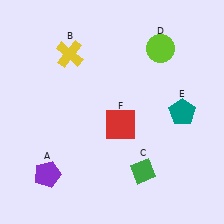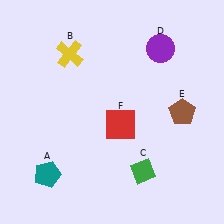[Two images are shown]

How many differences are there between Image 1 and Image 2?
There are 3 differences between the two images.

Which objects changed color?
A changed from purple to teal. D changed from lime to purple. E changed from teal to brown.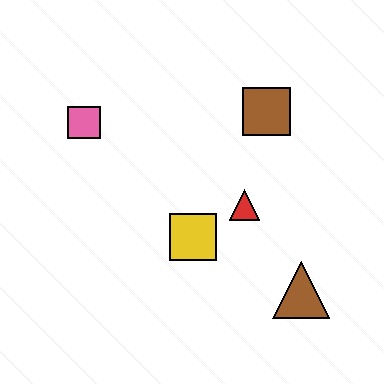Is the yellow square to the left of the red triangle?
Yes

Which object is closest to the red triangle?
The yellow square is closest to the red triangle.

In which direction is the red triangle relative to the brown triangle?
The red triangle is above the brown triangle.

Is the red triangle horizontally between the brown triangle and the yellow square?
Yes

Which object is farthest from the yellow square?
The pink square is farthest from the yellow square.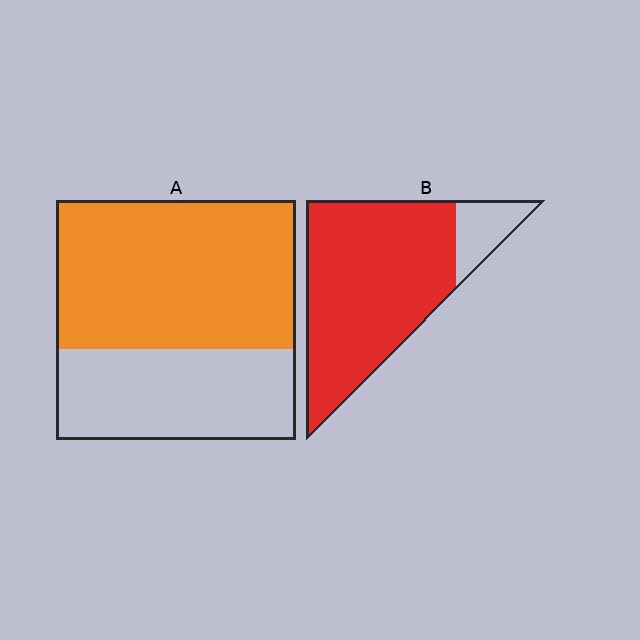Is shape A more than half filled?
Yes.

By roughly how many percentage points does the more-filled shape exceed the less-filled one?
By roughly 25 percentage points (B over A).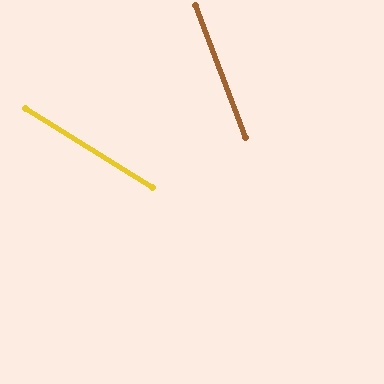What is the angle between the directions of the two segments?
Approximately 37 degrees.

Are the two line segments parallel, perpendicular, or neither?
Neither parallel nor perpendicular — they differ by about 37°.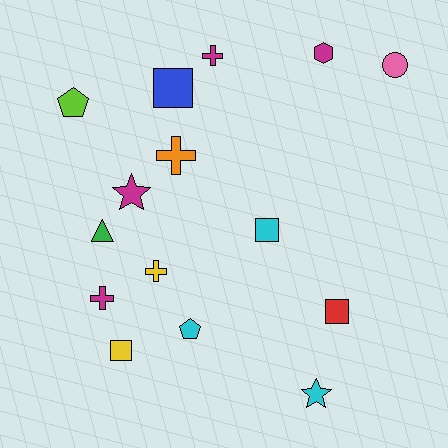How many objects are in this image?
There are 15 objects.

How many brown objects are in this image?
There are no brown objects.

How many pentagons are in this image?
There are 2 pentagons.